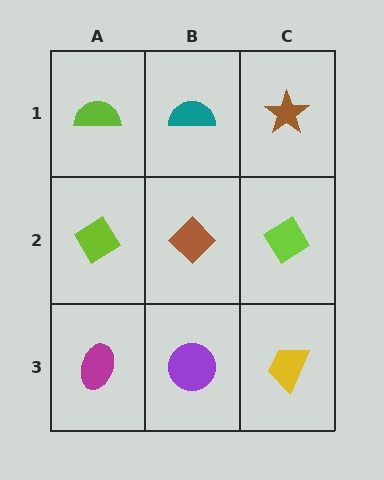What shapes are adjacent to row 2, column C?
A brown star (row 1, column C), a yellow trapezoid (row 3, column C), a brown diamond (row 2, column B).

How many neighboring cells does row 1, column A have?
2.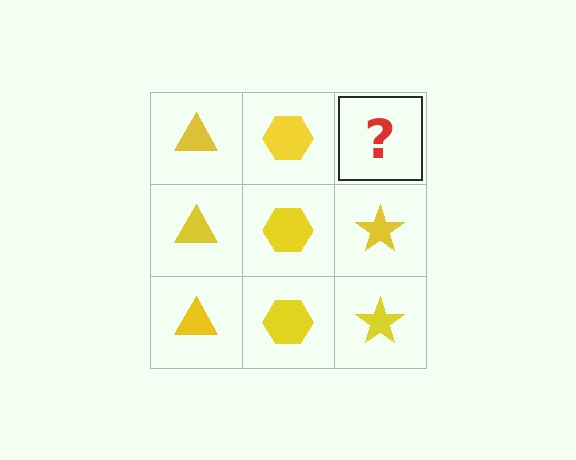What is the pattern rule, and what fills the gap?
The rule is that each column has a consistent shape. The gap should be filled with a yellow star.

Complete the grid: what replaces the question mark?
The question mark should be replaced with a yellow star.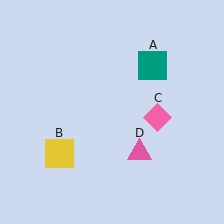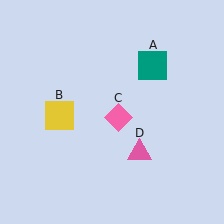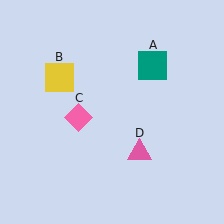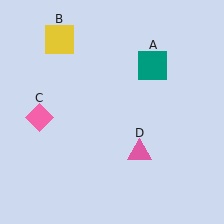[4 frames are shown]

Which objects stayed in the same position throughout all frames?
Teal square (object A) and pink triangle (object D) remained stationary.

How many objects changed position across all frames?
2 objects changed position: yellow square (object B), pink diamond (object C).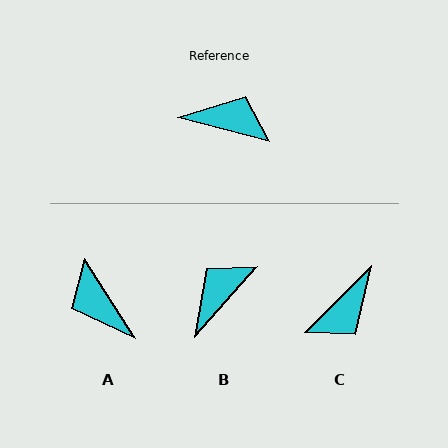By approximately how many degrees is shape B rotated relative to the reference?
Approximately 63 degrees counter-clockwise.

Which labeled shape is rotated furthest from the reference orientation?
A, about 137 degrees away.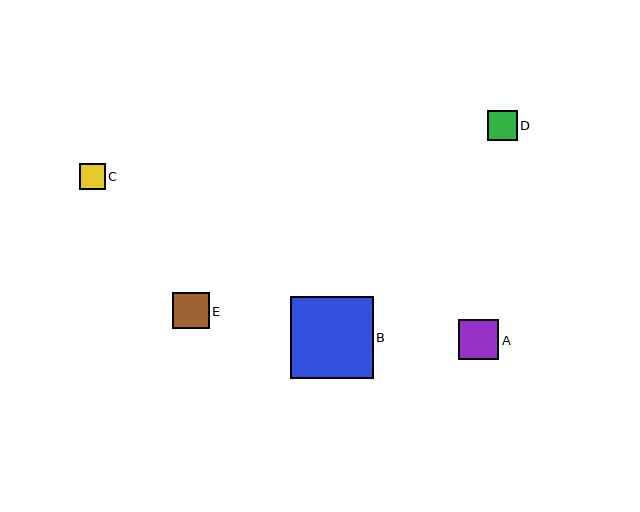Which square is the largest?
Square B is the largest with a size of approximately 82 pixels.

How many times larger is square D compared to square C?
Square D is approximately 1.1 times the size of square C.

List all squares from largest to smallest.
From largest to smallest: B, A, E, D, C.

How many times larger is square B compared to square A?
Square B is approximately 2.1 times the size of square A.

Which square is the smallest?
Square C is the smallest with a size of approximately 26 pixels.